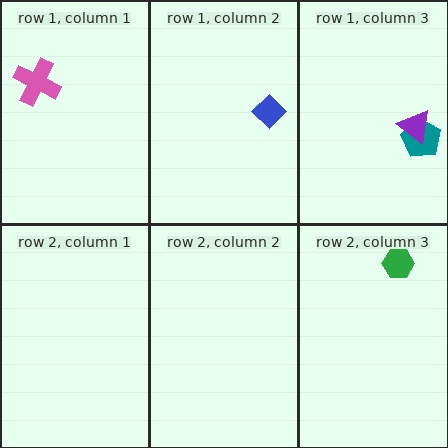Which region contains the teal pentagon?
The row 1, column 3 region.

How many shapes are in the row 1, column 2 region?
1.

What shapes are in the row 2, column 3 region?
The green hexagon.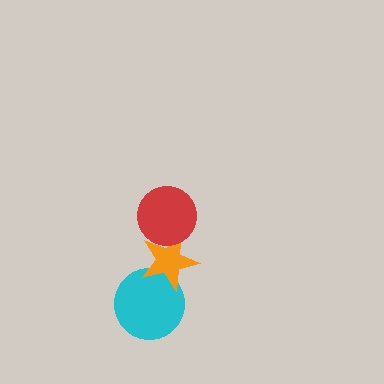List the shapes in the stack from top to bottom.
From top to bottom: the red circle, the orange star, the cyan circle.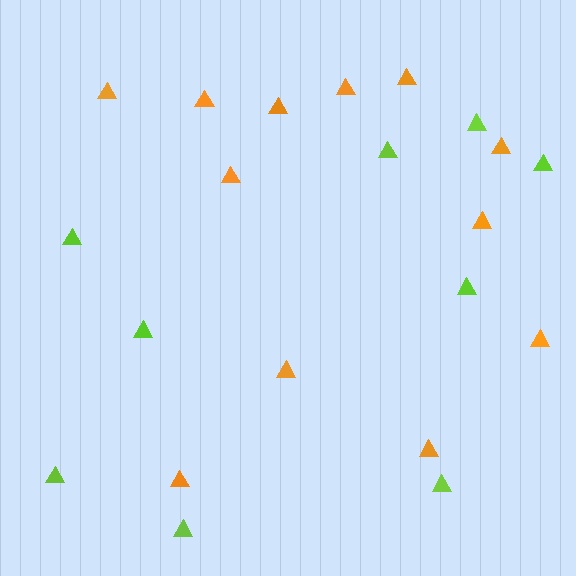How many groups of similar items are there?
There are 2 groups: one group of lime triangles (9) and one group of orange triangles (12).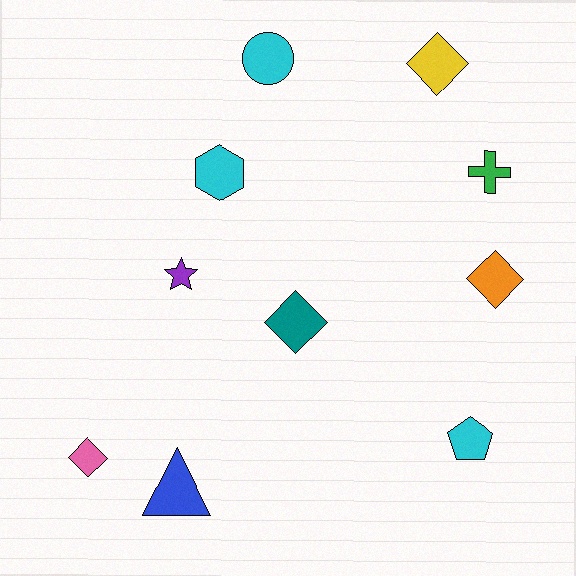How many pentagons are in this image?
There is 1 pentagon.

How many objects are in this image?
There are 10 objects.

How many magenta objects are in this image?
There are no magenta objects.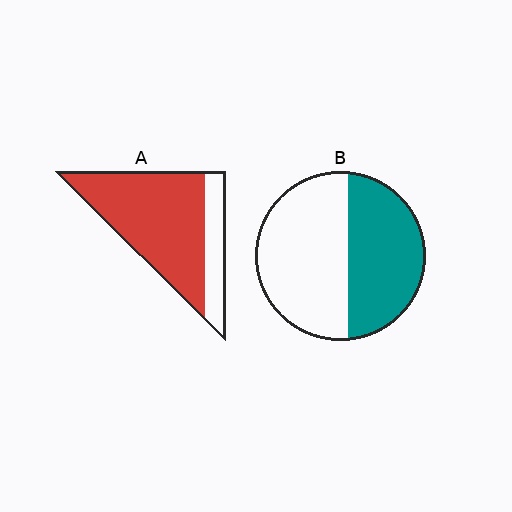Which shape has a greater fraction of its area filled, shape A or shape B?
Shape A.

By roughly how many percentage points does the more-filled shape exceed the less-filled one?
By roughly 35 percentage points (A over B).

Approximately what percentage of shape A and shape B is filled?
A is approximately 75% and B is approximately 45%.